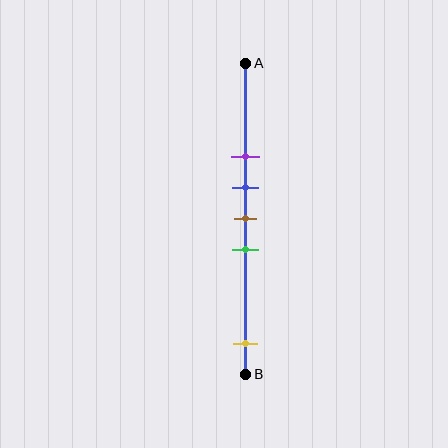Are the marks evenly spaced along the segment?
No, the marks are not evenly spaced.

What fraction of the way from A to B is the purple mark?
The purple mark is approximately 30% (0.3) of the way from A to B.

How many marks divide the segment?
There are 5 marks dividing the segment.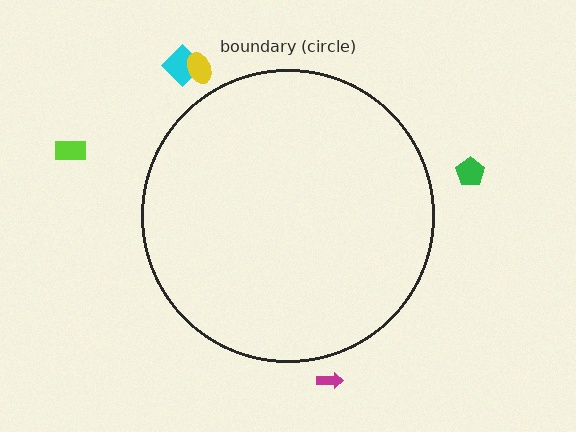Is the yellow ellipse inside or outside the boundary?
Outside.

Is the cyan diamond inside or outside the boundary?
Outside.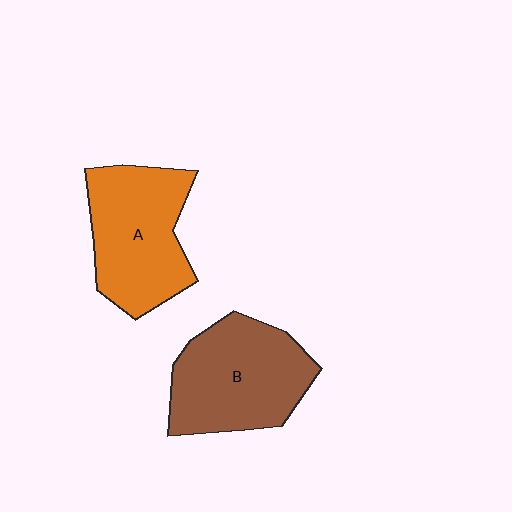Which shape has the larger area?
Shape B (brown).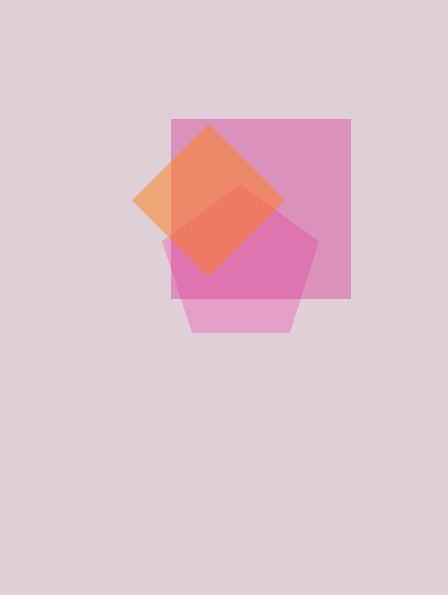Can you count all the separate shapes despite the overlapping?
Yes, there are 3 separate shapes.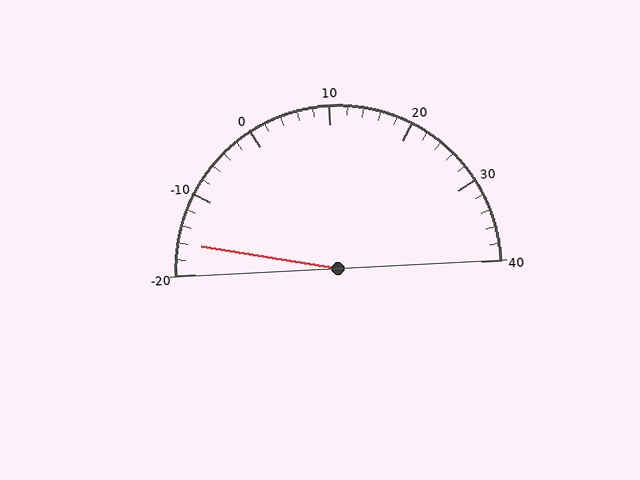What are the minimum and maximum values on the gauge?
The gauge ranges from -20 to 40.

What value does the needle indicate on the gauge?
The needle indicates approximately -16.